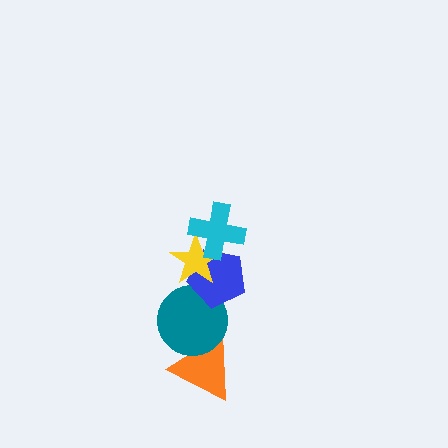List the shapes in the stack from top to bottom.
From top to bottom: the cyan cross, the yellow star, the blue pentagon, the teal circle, the orange triangle.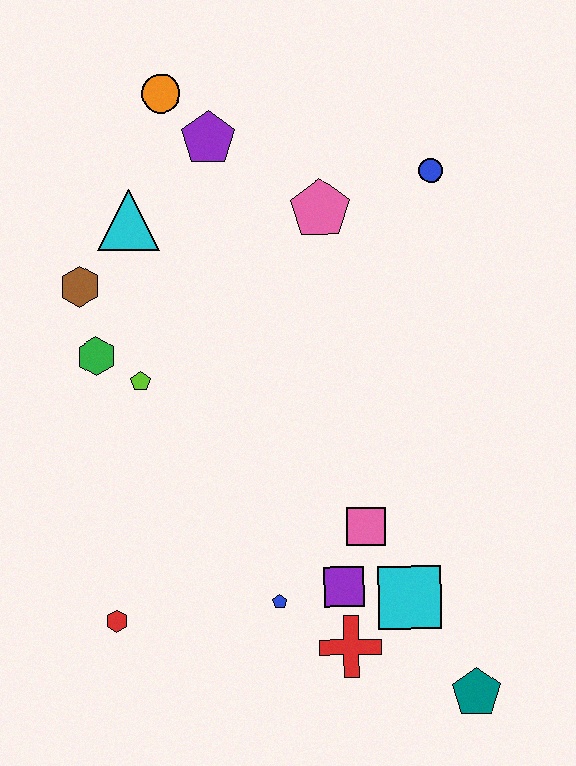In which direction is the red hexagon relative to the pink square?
The red hexagon is to the left of the pink square.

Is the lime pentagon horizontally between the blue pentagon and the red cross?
No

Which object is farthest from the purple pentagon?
The teal pentagon is farthest from the purple pentagon.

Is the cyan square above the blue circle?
No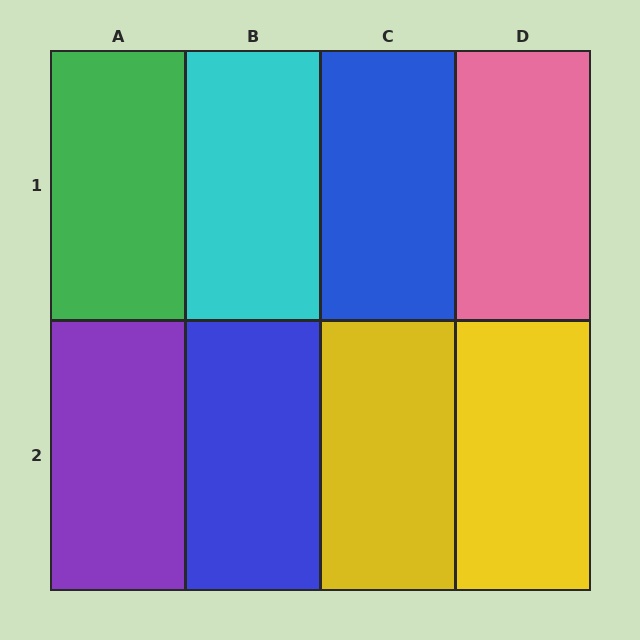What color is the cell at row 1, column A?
Green.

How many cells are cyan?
1 cell is cyan.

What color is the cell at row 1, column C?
Blue.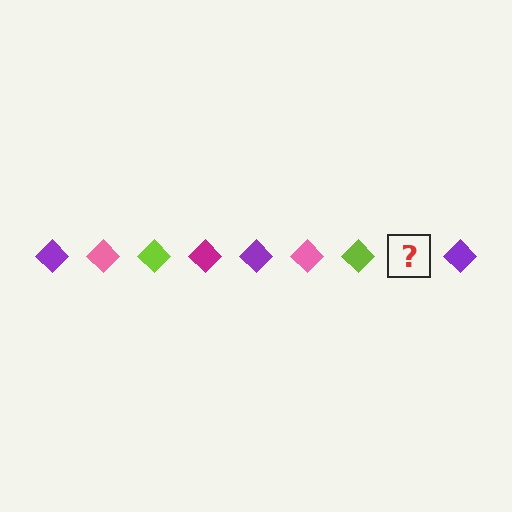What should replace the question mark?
The question mark should be replaced with a magenta diamond.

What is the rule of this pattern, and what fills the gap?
The rule is that the pattern cycles through purple, pink, lime, magenta diamonds. The gap should be filled with a magenta diamond.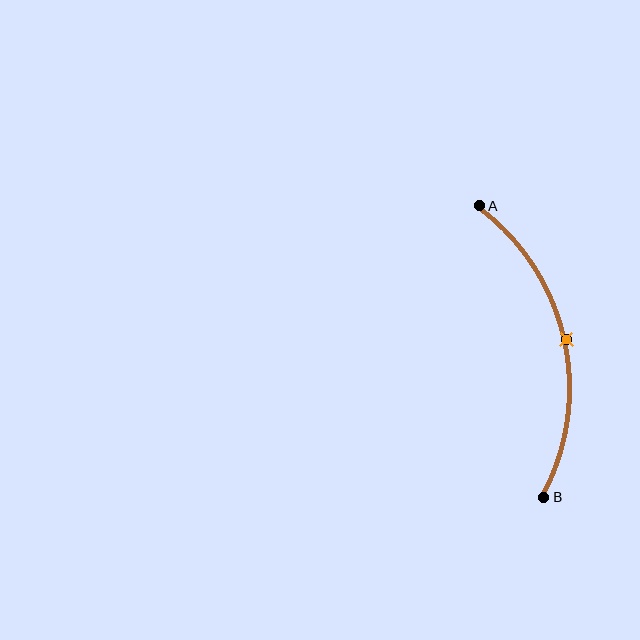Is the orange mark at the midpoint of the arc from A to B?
Yes. The orange mark lies on the arc at equal arc-length from both A and B — it is the arc midpoint.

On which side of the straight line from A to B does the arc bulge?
The arc bulges to the right of the straight line connecting A and B.